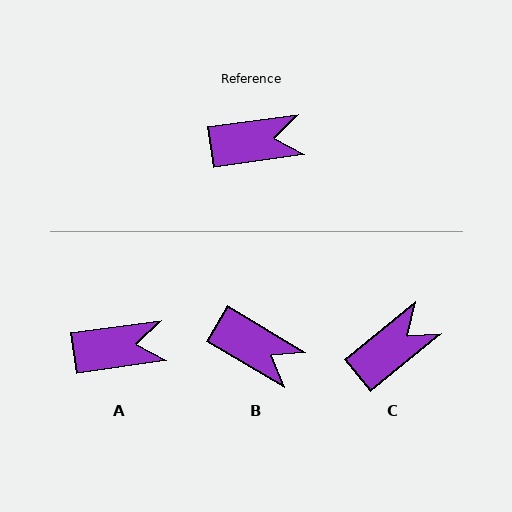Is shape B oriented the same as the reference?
No, it is off by about 38 degrees.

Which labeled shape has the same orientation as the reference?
A.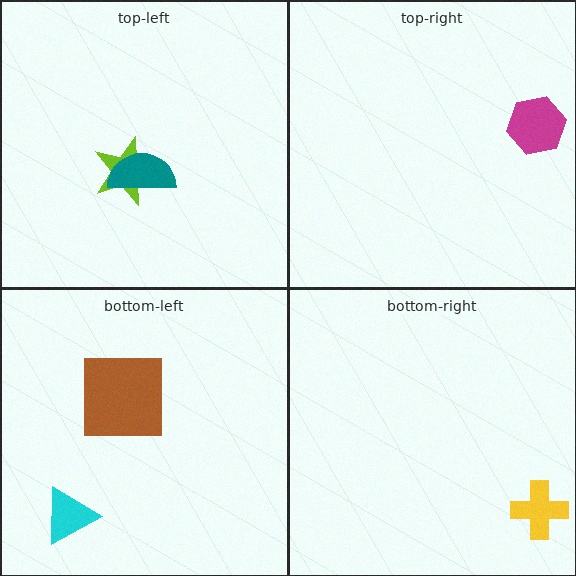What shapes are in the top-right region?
The magenta hexagon.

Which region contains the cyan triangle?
The bottom-left region.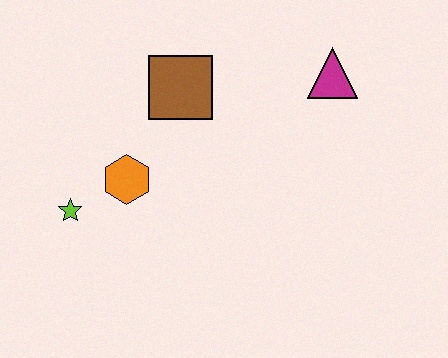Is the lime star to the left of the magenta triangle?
Yes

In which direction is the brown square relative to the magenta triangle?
The brown square is to the left of the magenta triangle.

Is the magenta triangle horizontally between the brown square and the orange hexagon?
No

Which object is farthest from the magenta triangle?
The lime star is farthest from the magenta triangle.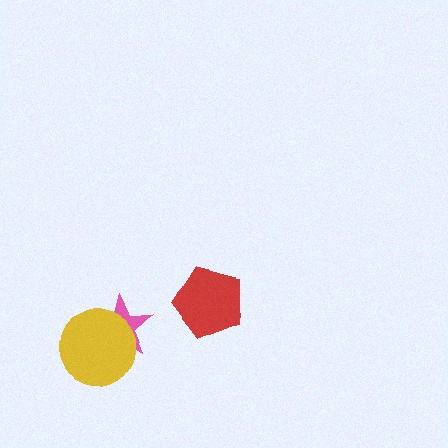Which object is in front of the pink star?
The yellow circle is in front of the pink star.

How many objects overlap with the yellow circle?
1 object overlaps with the yellow circle.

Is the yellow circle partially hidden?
No, no other shape covers it.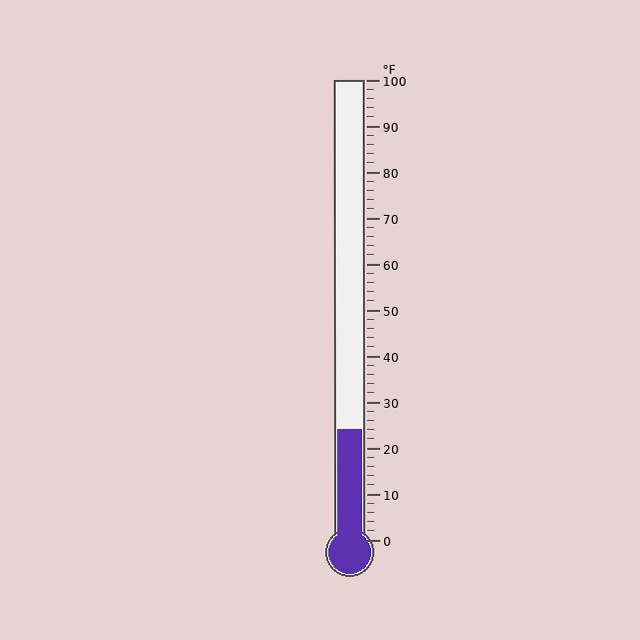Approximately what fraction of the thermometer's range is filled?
The thermometer is filled to approximately 25% of its range.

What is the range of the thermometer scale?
The thermometer scale ranges from 0°F to 100°F.